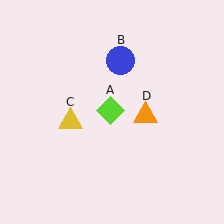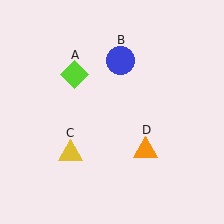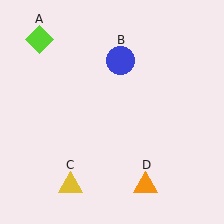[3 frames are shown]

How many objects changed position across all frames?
3 objects changed position: lime diamond (object A), yellow triangle (object C), orange triangle (object D).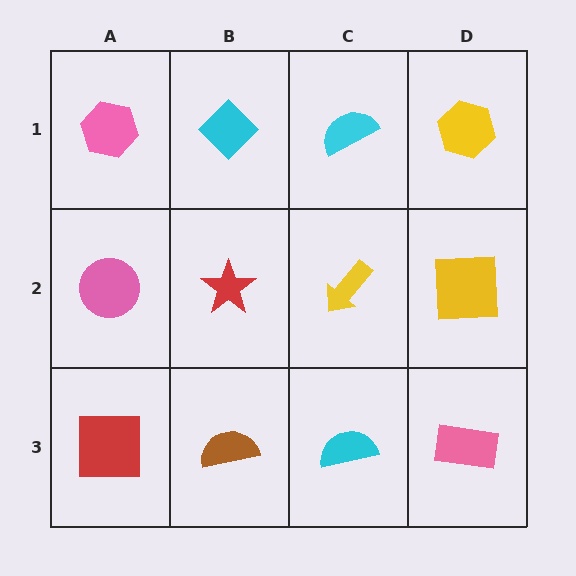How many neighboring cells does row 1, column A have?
2.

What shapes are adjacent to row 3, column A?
A pink circle (row 2, column A), a brown semicircle (row 3, column B).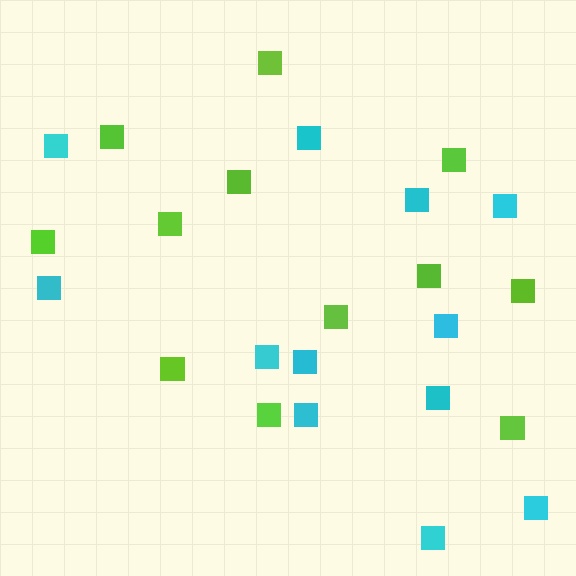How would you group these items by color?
There are 2 groups: one group of cyan squares (12) and one group of lime squares (12).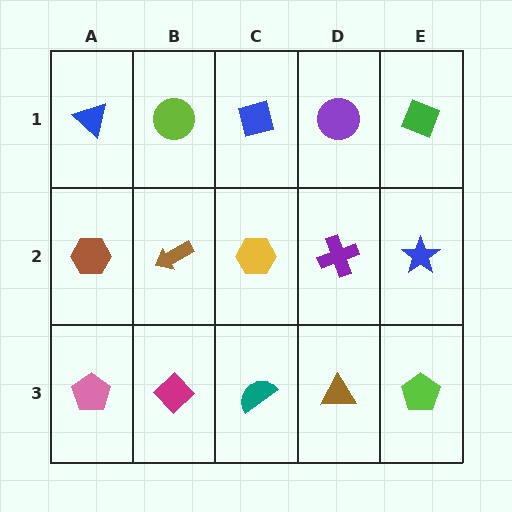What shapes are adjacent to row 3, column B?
A brown arrow (row 2, column B), a pink pentagon (row 3, column A), a teal semicircle (row 3, column C).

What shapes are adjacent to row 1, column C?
A yellow hexagon (row 2, column C), a lime circle (row 1, column B), a purple circle (row 1, column D).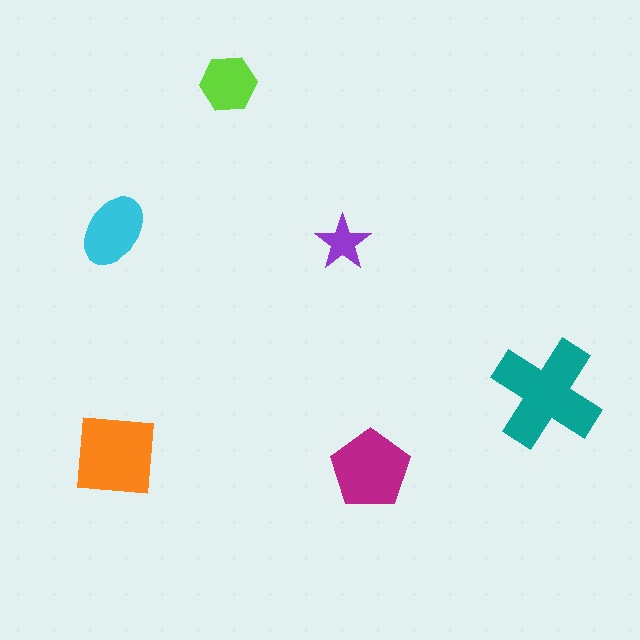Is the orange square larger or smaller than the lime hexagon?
Larger.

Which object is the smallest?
The purple star.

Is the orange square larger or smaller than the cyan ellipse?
Larger.